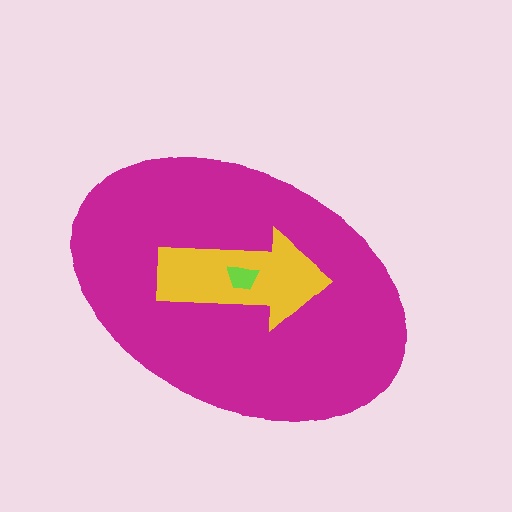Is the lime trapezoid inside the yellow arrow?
Yes.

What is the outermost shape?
The magenta ellipse.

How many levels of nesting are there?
3.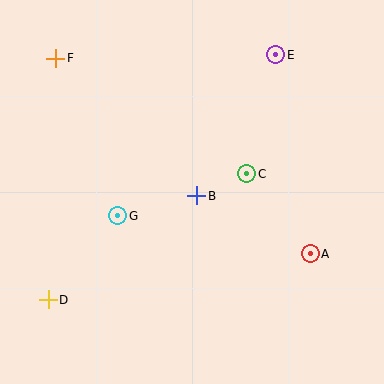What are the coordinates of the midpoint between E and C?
The midpoint between E and C is at (261, 114).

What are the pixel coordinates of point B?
Point B is at (197, 196).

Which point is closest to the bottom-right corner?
Point A is closest to the bottom-right corner.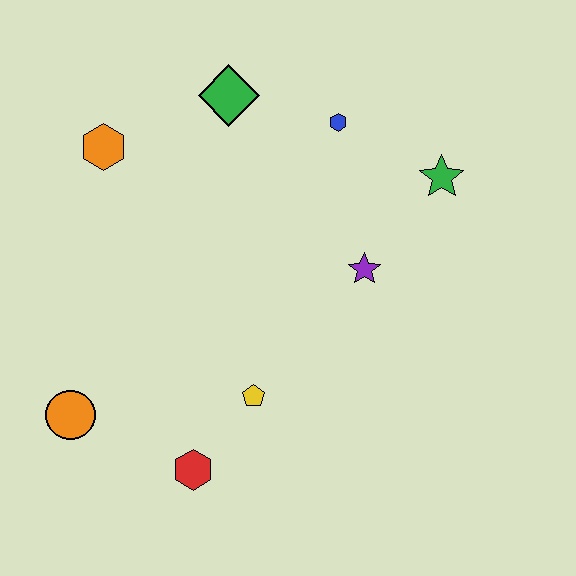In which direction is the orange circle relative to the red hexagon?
The orange circle is to the left of the red hexagon.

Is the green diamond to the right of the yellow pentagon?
No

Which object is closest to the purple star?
The green star is closest to the purple star.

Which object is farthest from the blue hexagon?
The orange circle is farthest from the blue hexagon.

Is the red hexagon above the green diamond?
No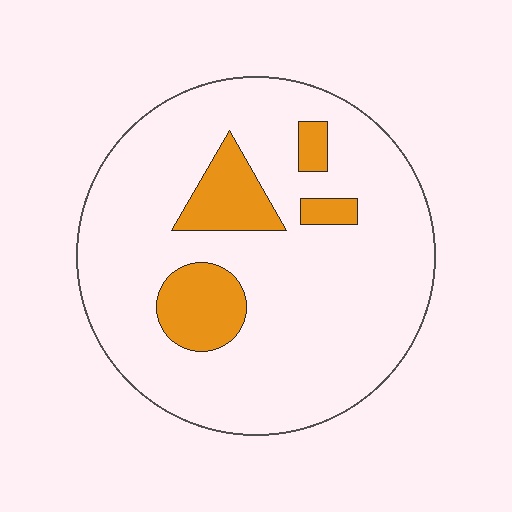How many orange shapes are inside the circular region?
4.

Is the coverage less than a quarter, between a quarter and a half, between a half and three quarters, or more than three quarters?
Less than a quarter.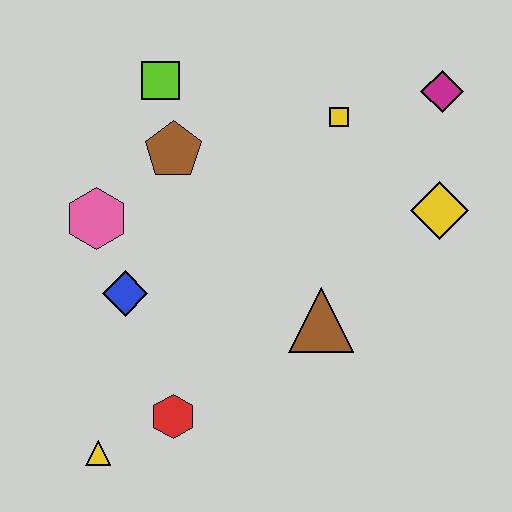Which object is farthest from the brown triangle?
The lime square is farthest from the brown triangle.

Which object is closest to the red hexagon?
The yellow triangle is closest to the red hexagon.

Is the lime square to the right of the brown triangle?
No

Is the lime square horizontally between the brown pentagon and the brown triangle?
No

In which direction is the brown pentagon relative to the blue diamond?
The brown pentagon is above the blue diamond.